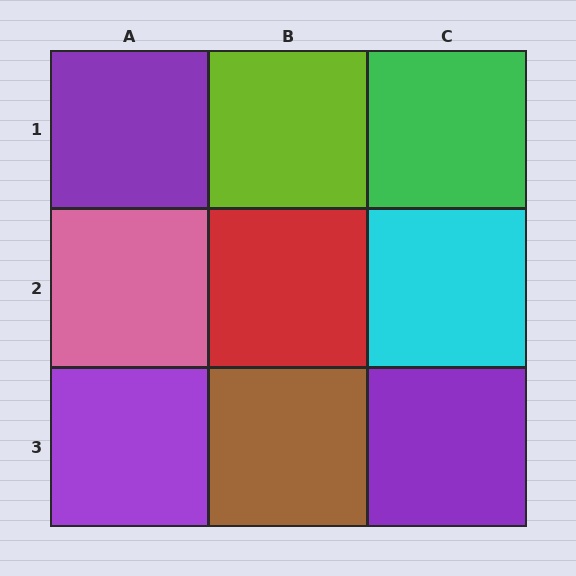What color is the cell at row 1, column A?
Purple.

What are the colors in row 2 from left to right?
Pink, red, cyan.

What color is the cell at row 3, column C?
Purple.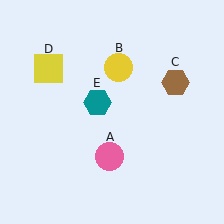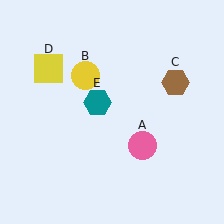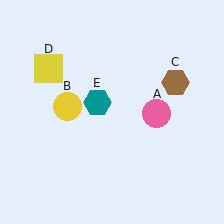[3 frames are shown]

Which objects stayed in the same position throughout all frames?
Brown hexagon (object C) and yellow square (object D) and teal hexagon (object E) remained stationary.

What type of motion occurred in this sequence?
The pink circle (object A), yellow circle (object B) rotated counterclockwise around the center of the scene.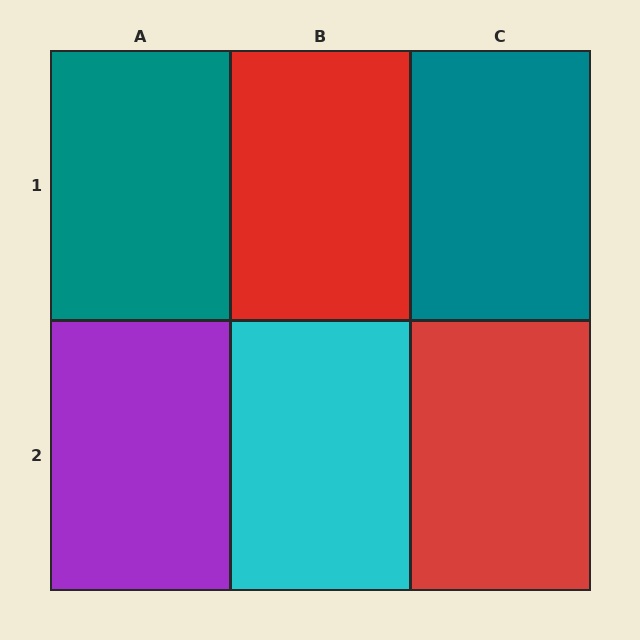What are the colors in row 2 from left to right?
Purple, cyan, red.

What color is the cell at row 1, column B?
Red.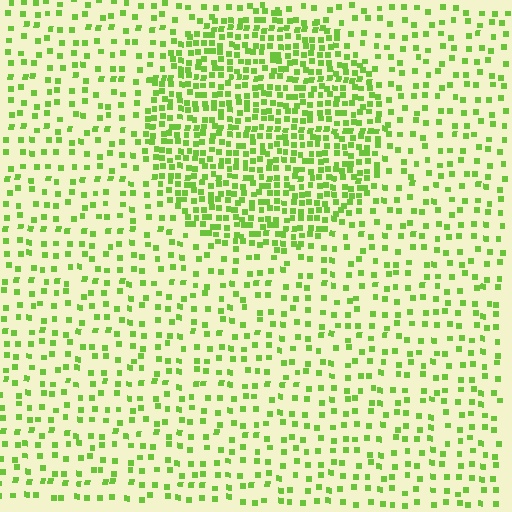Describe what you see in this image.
The image contains small lime elements arranged at two different densities. A circle-shaped region is visible where the elements are more densely packed than the surrounding area.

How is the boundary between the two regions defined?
The boundary is defined by a change in element density (approximately 2.4x ratio). All elements are the same color, size, and shape.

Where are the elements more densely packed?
The elements are more densely packed inside the circle boundary.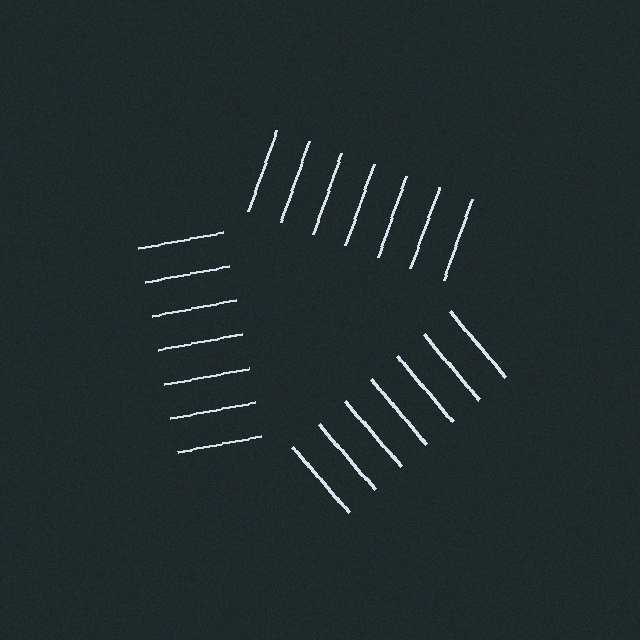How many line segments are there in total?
21 — 7 along each of the 3 edges.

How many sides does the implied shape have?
3 sides — the line-ends trace a triangle.